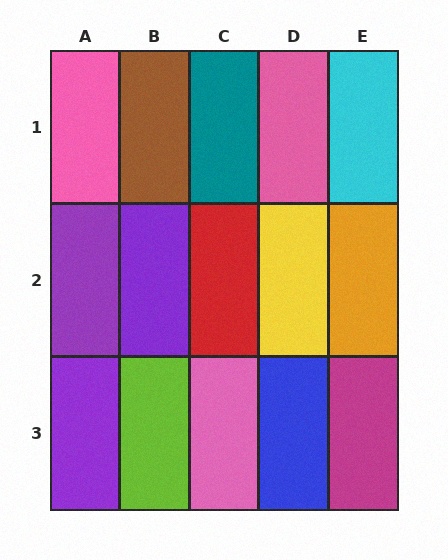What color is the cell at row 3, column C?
Pink.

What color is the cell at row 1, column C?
Teal.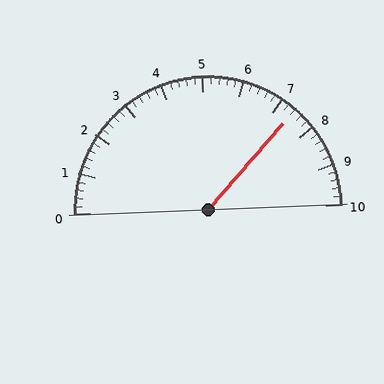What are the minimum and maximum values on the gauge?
The gauge ranges from 0 to 10.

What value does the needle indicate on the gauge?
The needle indicates approximately 7.4.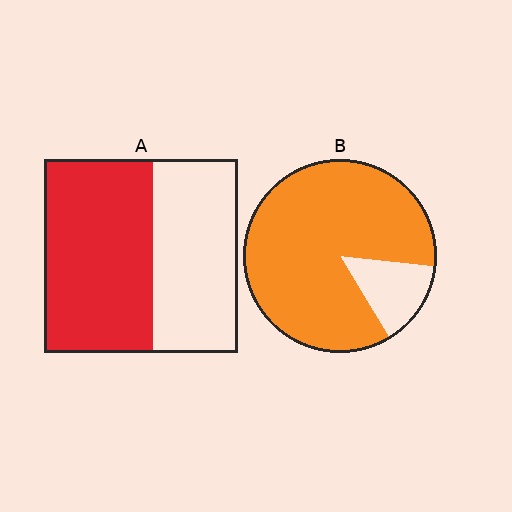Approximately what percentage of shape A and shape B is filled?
A is approximately 55% and B is approximately 85%.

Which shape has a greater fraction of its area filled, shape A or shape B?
Shape B.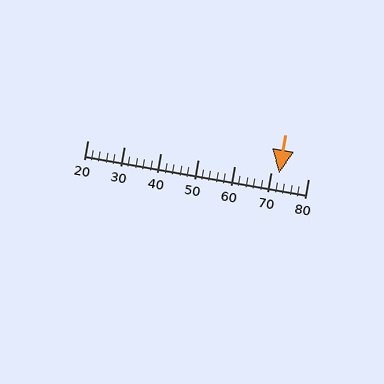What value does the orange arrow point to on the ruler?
The orange arrow points to approximately 72.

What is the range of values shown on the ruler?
The ruler shows values from 20 to 80.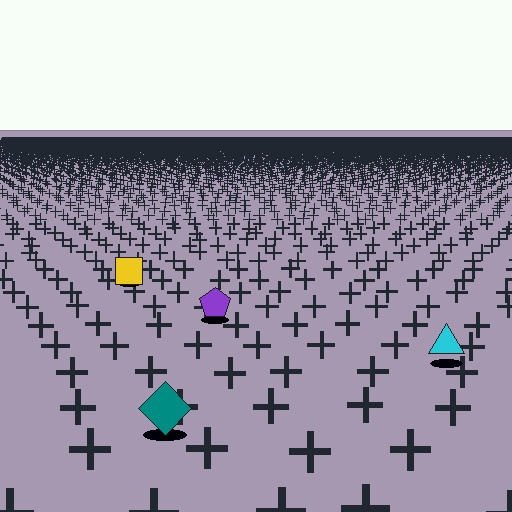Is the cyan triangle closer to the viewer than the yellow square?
Yes. The cyan triangle is closer — you can tell from the texture gradient: the ground texture is coarser near it.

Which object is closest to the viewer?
The teal diamond is closest. The texture marks near it are larger and more spread out.